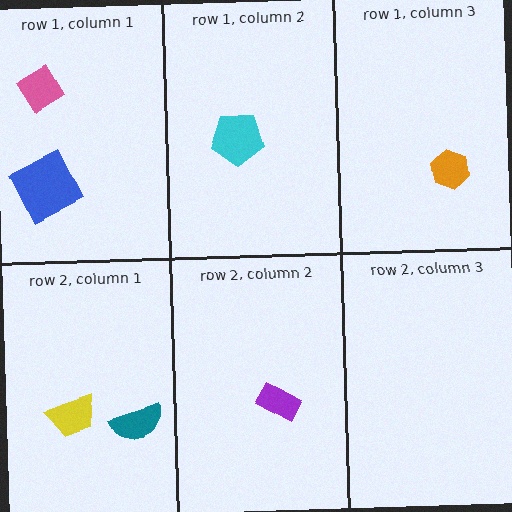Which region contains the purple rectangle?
The row 2, column 2 region.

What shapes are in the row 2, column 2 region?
The purple rectangle.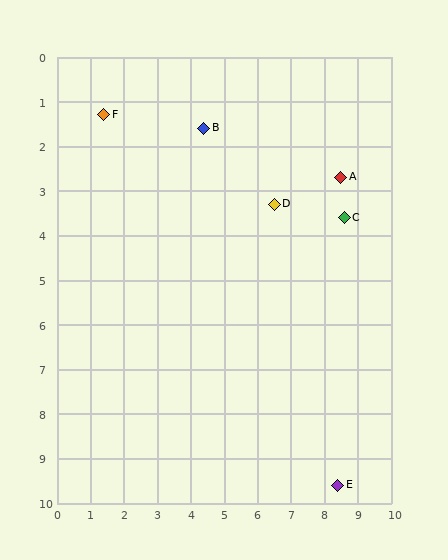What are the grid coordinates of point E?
Point E is at approximately (8.4, 9.6).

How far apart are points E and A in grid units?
Points E and A are about 6.9 grid units apart.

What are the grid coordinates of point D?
Point D is at approximately (6.5, 3.3).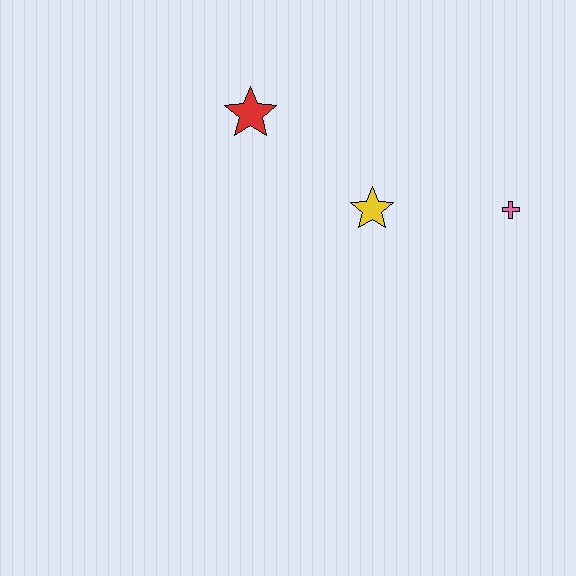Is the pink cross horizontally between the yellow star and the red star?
No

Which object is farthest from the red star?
The pink cross is farthest from the red star.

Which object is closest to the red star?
The yellow star is closest to the red star.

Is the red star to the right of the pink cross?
No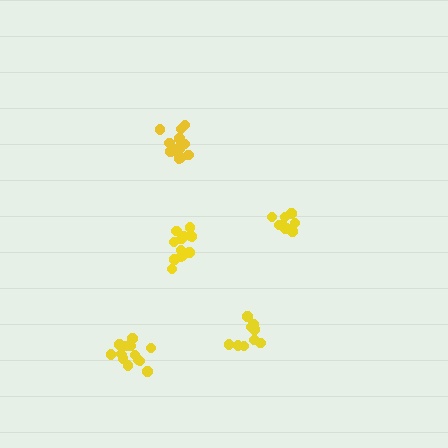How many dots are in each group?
Group 1: 13 dots, Group 2: 10 dots, Group 3: 13 dots, Group 4: 9 dots, Group 5: 14 dots (59 total).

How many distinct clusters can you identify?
There are 5 distinct clusters.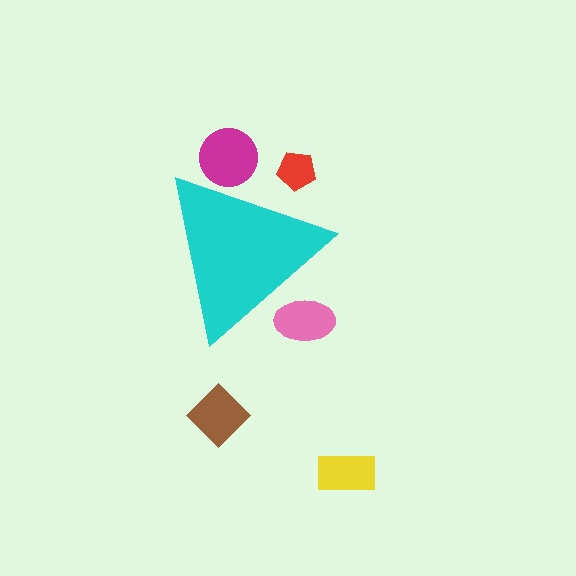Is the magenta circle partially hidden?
Yes, the magenta circle is partially hidden behind the cyan triangle.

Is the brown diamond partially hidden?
No, the brown diamond is fully visible.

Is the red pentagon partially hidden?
Yes, the red pentagon is partially hidden behind the cyan triangle.